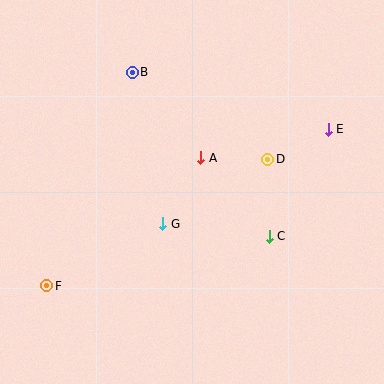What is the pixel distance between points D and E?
The distance between D and E is 67 pixels.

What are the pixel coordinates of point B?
Point B is at (132, 72).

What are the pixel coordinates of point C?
Point C is at (269, 236).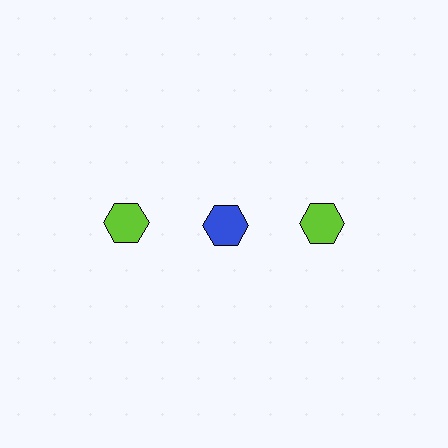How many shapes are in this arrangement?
There are 3 shapes arranged in a grid pattern.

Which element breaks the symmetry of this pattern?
The blue hexagon in the top row, second from left column breaks the symmetry. All other shapes are lime hexagons.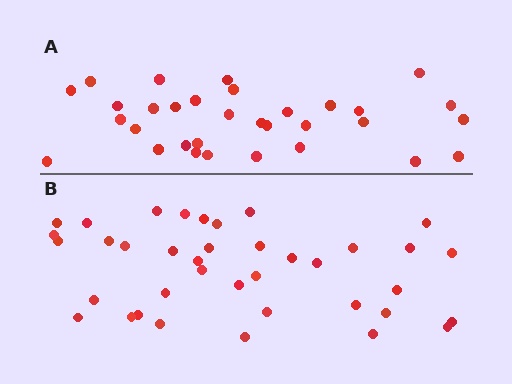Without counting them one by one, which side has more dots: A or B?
Region B (the bottom region) has more dots.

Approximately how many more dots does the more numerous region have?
Region B has about 6 more dots than region A.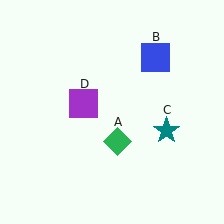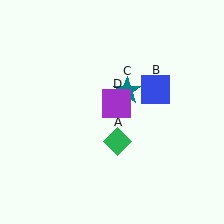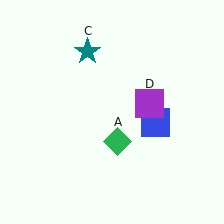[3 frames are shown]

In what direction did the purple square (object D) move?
The purple square (object D) moved right.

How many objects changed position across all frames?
3 objects changed position: blue square (object B), teal star (object C), purple square (object D).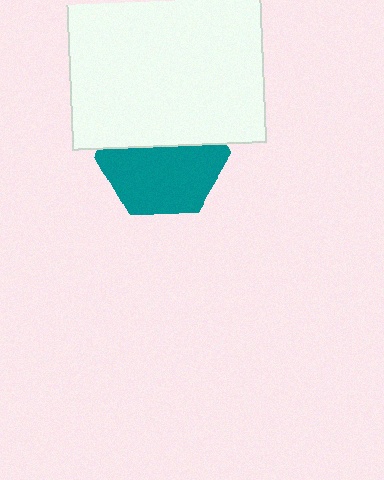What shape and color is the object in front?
The object in front is a white square.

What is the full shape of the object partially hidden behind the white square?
The partially hidden object is a teal hexagon.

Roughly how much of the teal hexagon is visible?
About half of it is visible (roughly 59%).